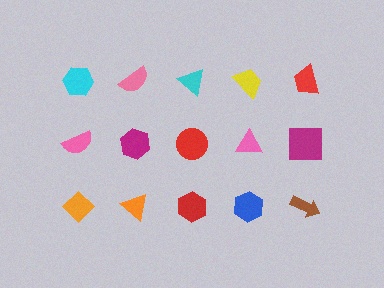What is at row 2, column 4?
A pink triangle.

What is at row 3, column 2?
An orange triangle.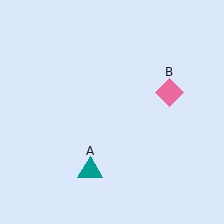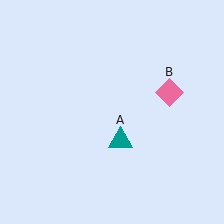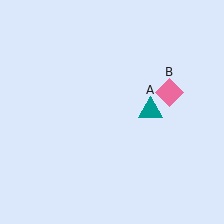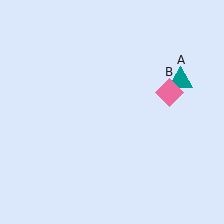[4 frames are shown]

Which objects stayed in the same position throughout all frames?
Pink diamond (object B) remained stationary.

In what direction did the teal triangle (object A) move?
The teal triangle (object A) moved up and to the right.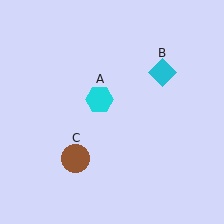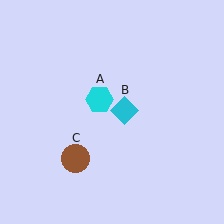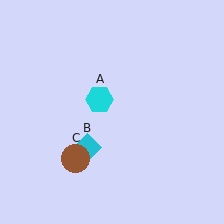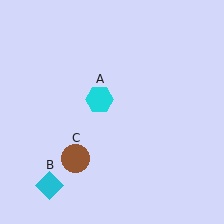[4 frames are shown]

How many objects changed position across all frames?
1 object changed position: cyan diamond (object B).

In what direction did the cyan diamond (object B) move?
The cyan diamond (object B) moved down and to the left.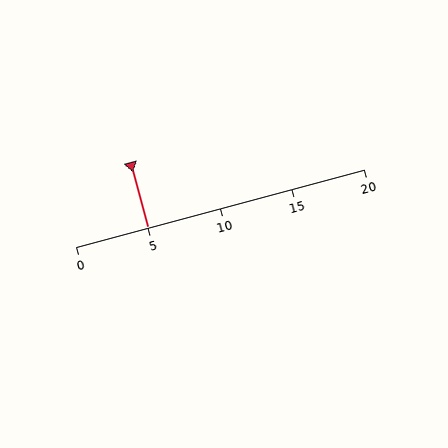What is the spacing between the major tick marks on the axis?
The major ticks are spaced 5 apart.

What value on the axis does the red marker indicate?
The marker indicates approximately 5.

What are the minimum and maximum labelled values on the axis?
The axis runs from 0 to 20.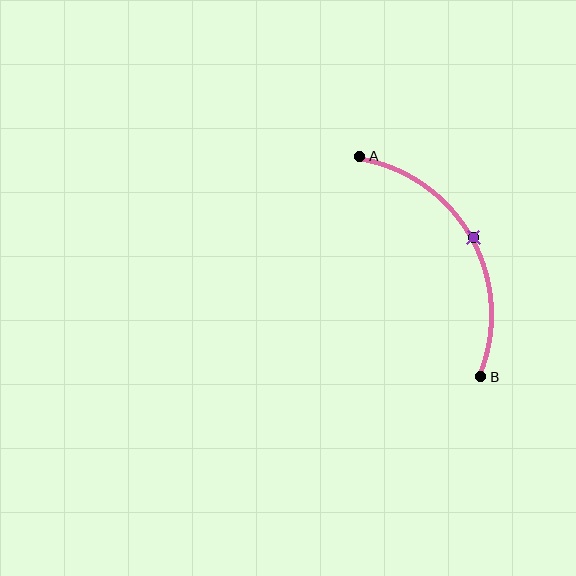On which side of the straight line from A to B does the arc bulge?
The arc bulges to the right of the straight line connecting A and B.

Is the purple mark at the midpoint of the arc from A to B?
Yes. The purple mark lies on the arc at equal arc-length from both A and B — it is the arc midpoint.